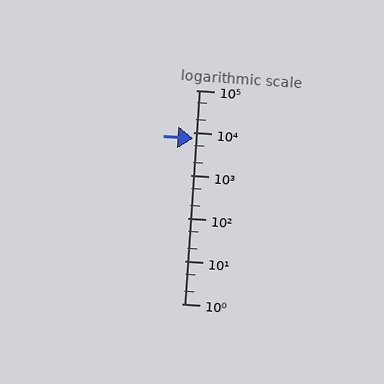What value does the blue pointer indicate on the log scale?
The pointer indicates approximately 7500.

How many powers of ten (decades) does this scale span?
The scale spans 5 decades, from 1 to 100000.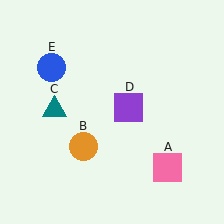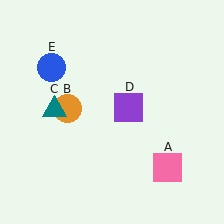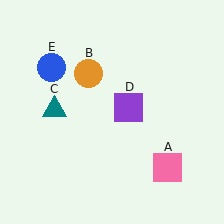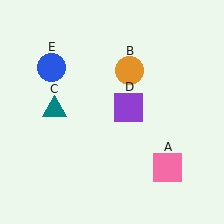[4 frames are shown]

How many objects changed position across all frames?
1 object changed position: orange circle (object B).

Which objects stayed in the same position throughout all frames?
Pink square (object A) and teal triangle (object C) and purple square (object D) and blue circle (object E) remained stationary.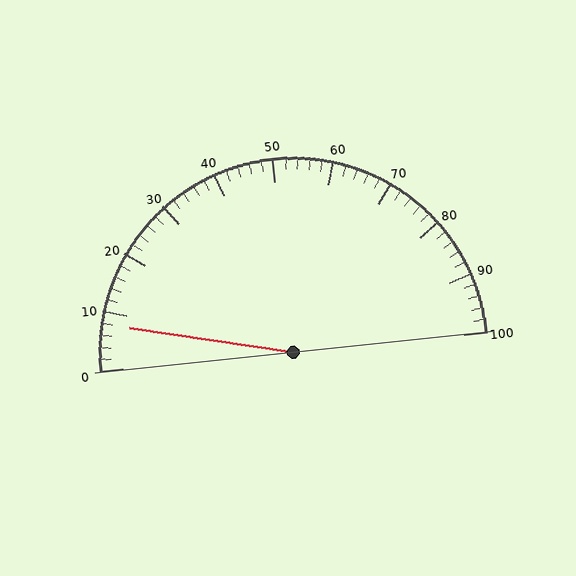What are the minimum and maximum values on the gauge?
The gauge ranges from 0 to 100.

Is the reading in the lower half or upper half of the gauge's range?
The reading is in the lower half of the range (0 to 100).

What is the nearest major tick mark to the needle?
The nearest major tick mark is 10.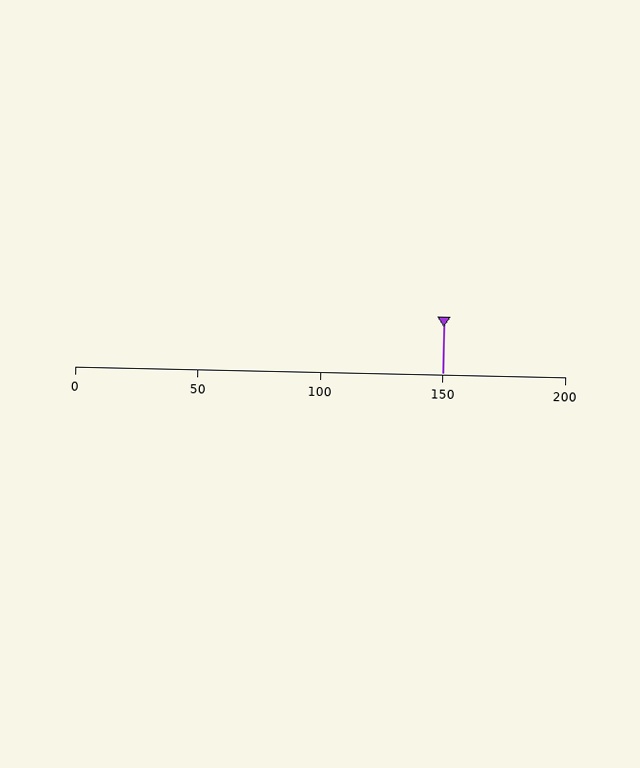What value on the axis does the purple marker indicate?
The marker indicates approximately 150.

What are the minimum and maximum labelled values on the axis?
The axis runs from 0 to 200.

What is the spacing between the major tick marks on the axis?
The major ticks are spaced 50 apart.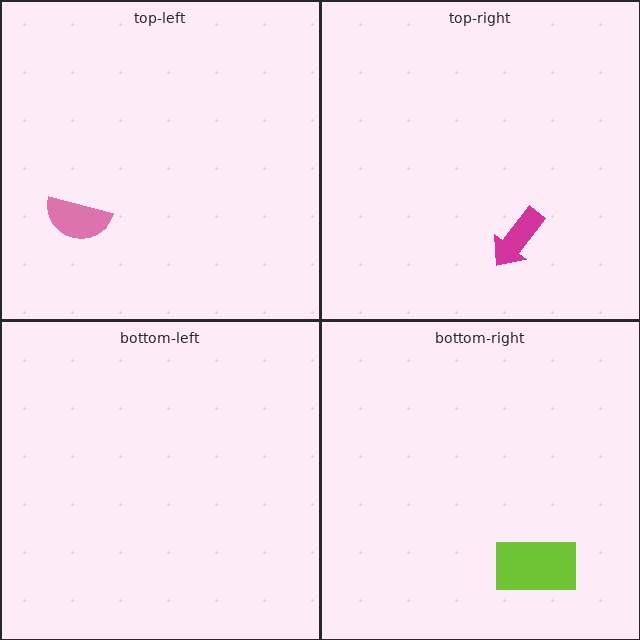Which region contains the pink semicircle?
The top-left region.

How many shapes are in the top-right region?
1.